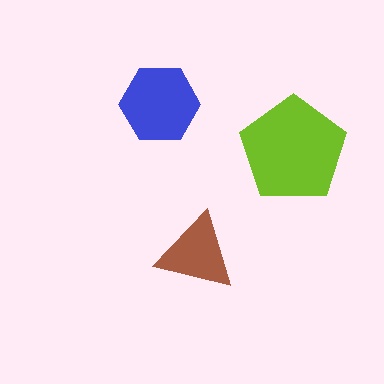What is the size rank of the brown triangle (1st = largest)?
3rd.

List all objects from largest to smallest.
The lime pentagon, the blue hexagon, the brown triangle.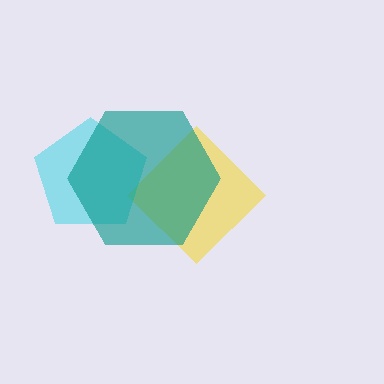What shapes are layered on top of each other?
The layered shapes are: a yellow diamond, a cyan pentagon, a teal hexagon.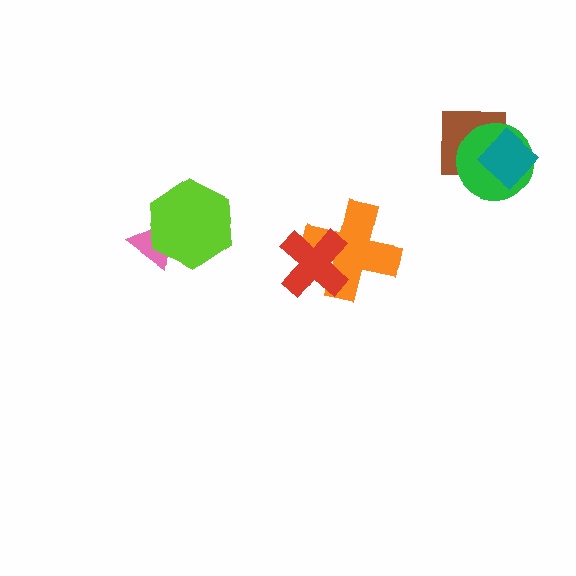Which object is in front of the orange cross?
The red cross is in front of the orange cross.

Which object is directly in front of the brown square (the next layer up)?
The green circle is directly in front of the brown square.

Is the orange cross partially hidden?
Yes, it is partially covered by another shape.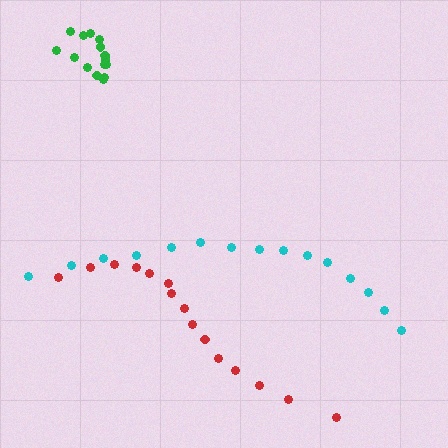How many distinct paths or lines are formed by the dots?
There are 3 distinct paths.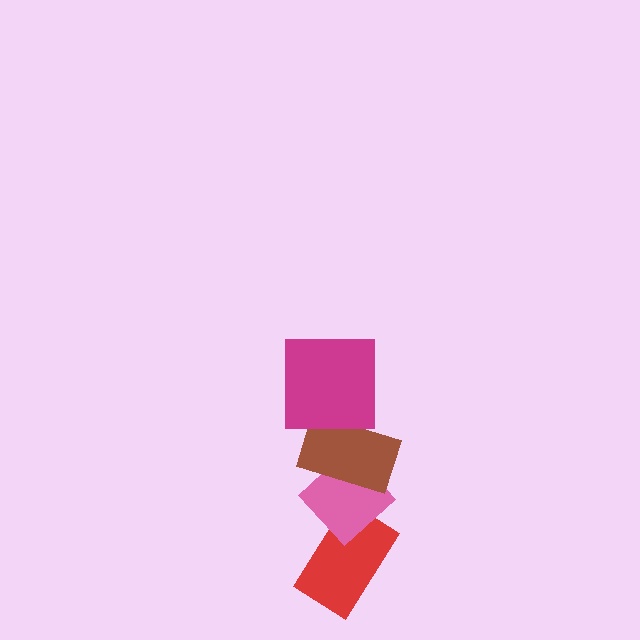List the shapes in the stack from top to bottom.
From top to bottom: the magenta square, the brown rectangle, the pink diamond, the red rectangle.